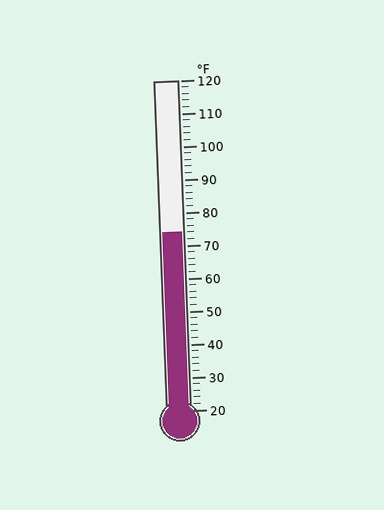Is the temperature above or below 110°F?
The temperature is below 110°F.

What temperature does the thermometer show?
The thermometer shows approximately 74°F.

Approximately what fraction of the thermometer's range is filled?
The thermometer is filled to approximately 55% of its range.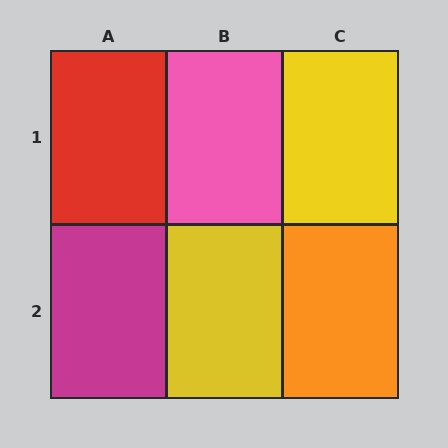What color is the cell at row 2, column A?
Magenta.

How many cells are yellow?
2 cells are yellow.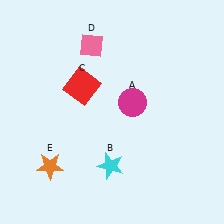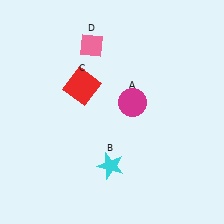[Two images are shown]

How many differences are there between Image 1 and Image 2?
There is 1 difference between the two images.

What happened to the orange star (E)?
The orange star (E) was removed in Image 2. It was in the bottom-left area of Image 1.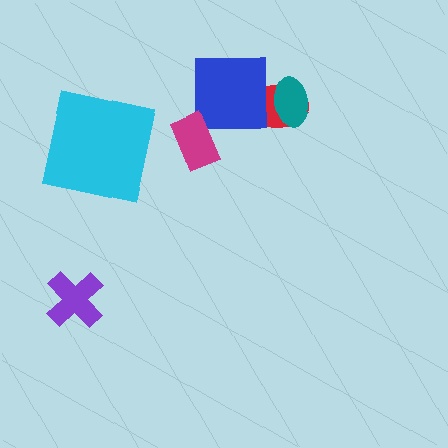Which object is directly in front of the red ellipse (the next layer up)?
The teal ellipse is directly in front of the red ellipse.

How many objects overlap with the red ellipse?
2 objects overlap with the red ellipse.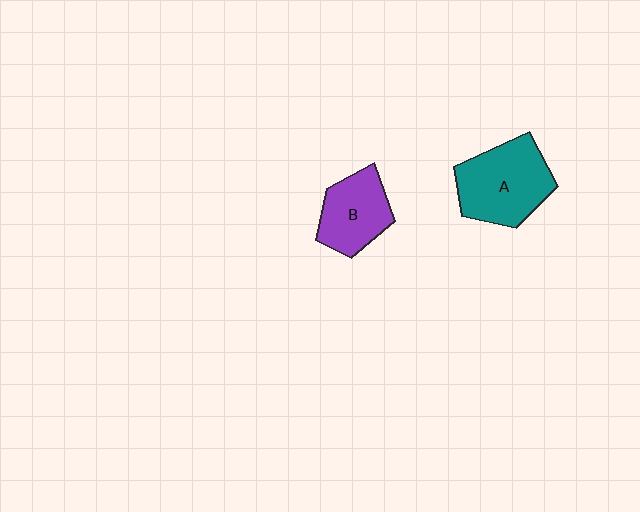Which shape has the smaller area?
Shape B (purple).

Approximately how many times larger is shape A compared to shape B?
Approximately 1.4 times.